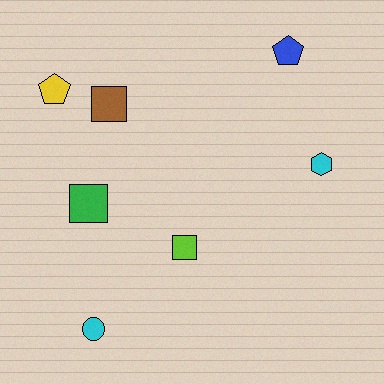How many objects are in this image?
There are 7 objects.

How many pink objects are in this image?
There are no pink objects.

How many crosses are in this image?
There are no crosses.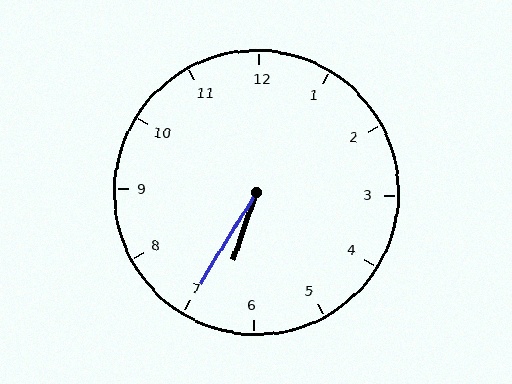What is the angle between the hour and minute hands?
Approximately 12 degrees.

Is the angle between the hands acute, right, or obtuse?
It is acute.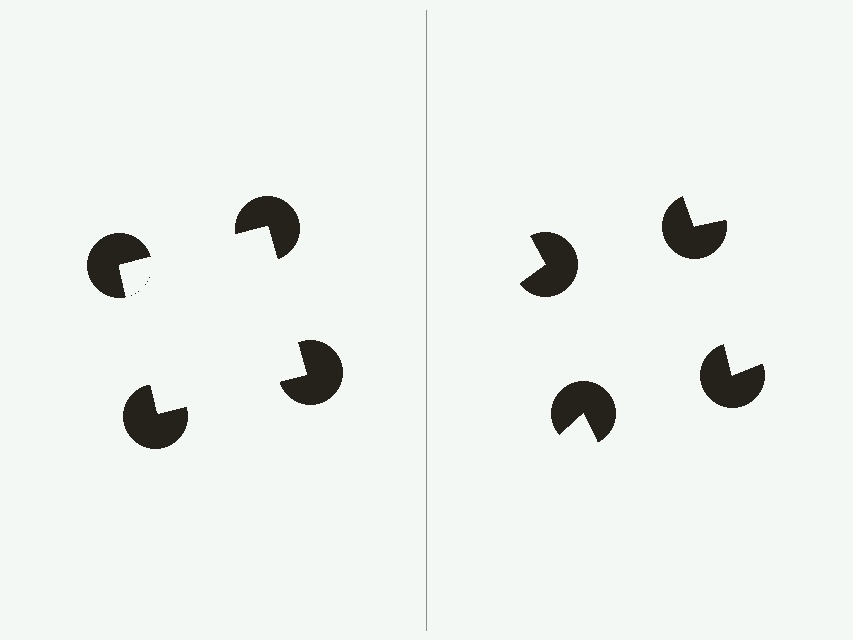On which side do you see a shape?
An illusory square appears on the left side. On the right side the wedge cuts are rotated, so no coherent shape forms.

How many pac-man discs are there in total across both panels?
8 — 4 on each side.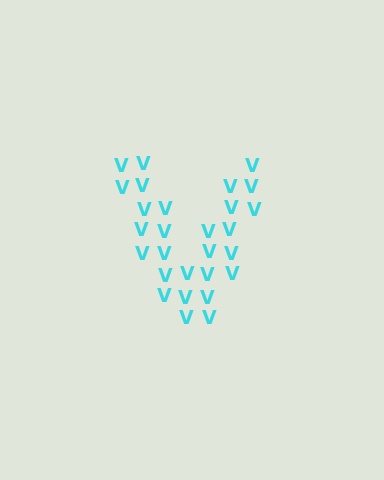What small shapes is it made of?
It is made of small letter V's.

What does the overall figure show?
The overall figure shows the letter V.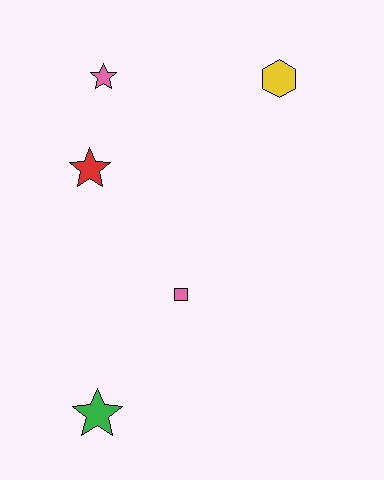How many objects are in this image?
There are 5 objects.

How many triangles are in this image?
There are no triangles.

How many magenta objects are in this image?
There are no magenta objects.